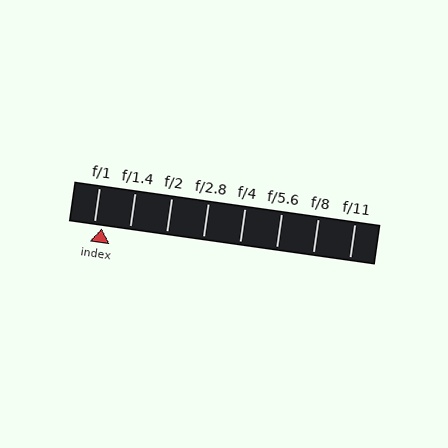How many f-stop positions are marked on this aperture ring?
There are 8 f-stop positions marked.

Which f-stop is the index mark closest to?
The index mark is closest to f/1.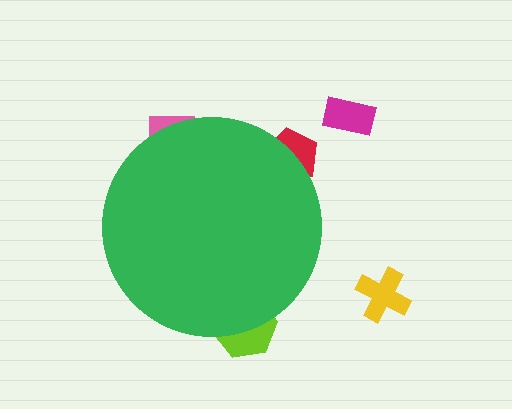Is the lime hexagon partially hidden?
Yes, the lime hexagon is partially hidden behind the green circle.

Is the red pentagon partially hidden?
Yes, the red pentagon is partially hidden behind the green circle.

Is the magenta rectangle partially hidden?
No, the magenta rectangle is fully visible.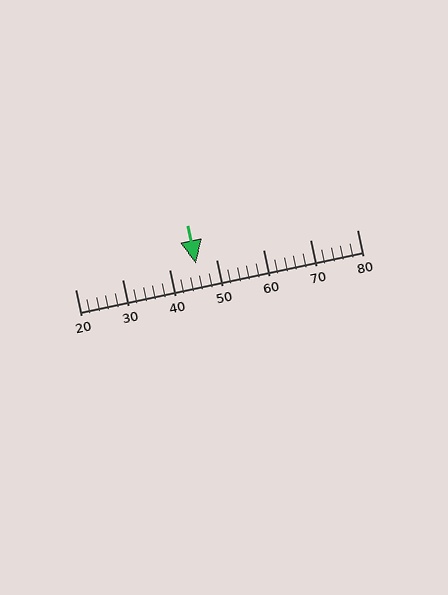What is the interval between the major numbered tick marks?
The major tick marks are spaced 10 units apart.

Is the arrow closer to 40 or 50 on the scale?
The arrow is closer to 50.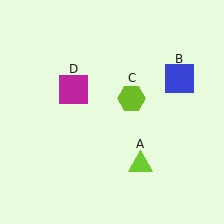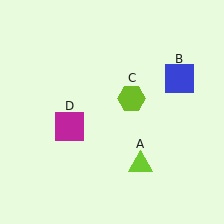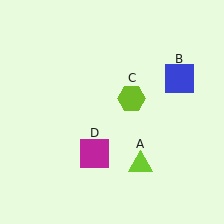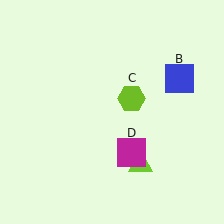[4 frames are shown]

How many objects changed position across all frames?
1 object changed position: magenta square (object D).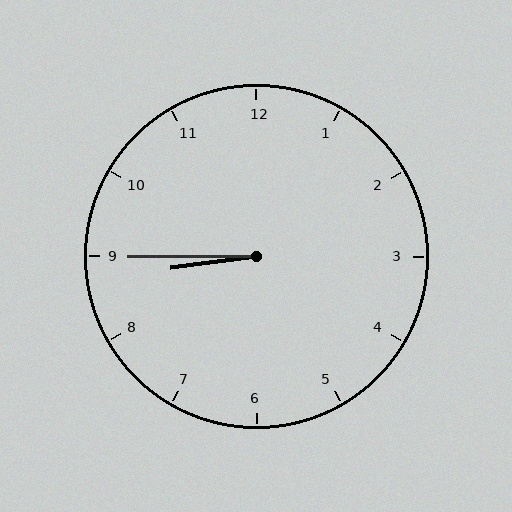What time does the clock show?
8:45.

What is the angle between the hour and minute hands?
Approximately 8 degrees.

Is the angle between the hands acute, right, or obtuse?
It is acute.